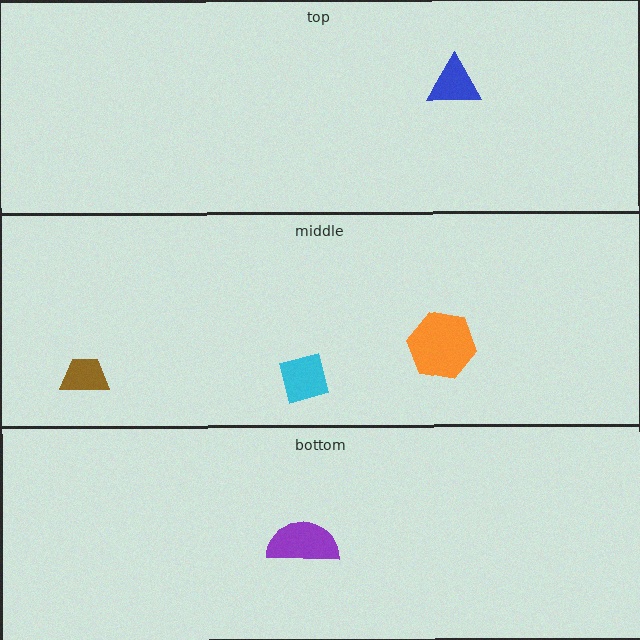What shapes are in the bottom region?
The purple semicircle.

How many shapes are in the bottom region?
1.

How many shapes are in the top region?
1.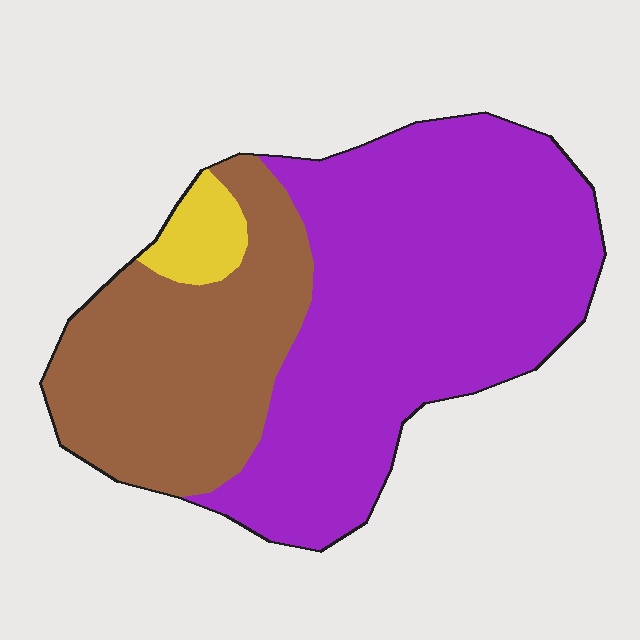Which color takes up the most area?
Purple, at roughly 60%.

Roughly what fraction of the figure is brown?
Brown covers around 35% of the figure.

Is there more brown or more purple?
Purple.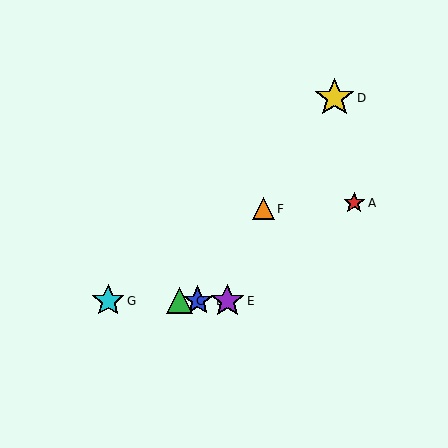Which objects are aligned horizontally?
Objects B, C, E, G are aligned horizontally.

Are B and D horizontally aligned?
No, B is at y≈301 and D is at y≈98.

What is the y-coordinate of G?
Object G is at y≈301.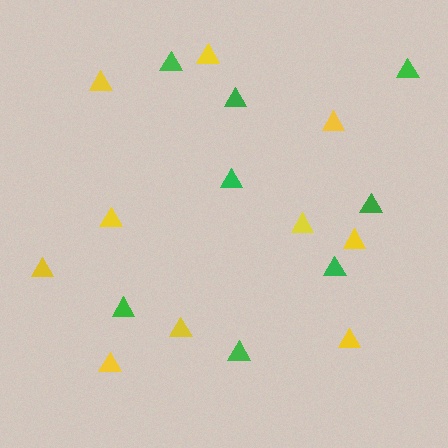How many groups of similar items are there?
There are 2 groups: one group of green triangles (8) and one group of yellow triangles (10).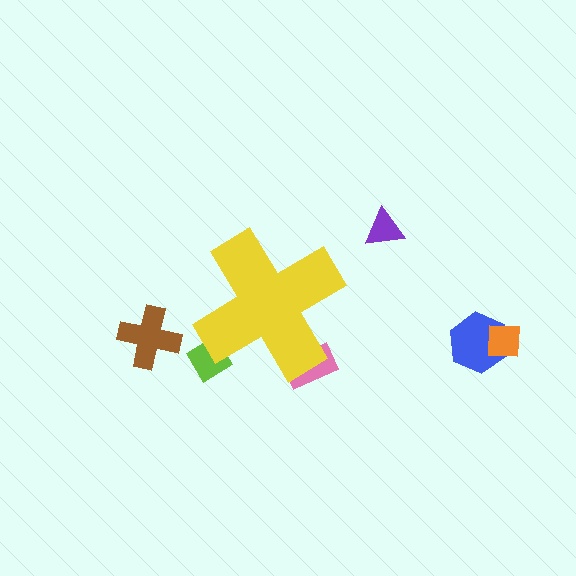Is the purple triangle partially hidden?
No, the purple triangle is fully visible.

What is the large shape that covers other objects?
A yellow cross.